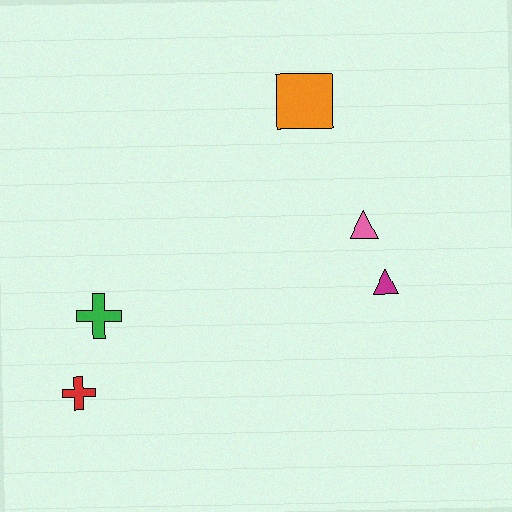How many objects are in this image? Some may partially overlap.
There are 5 objects.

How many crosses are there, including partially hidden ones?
There are 2 crosses.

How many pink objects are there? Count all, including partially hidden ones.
There is 1 pink object.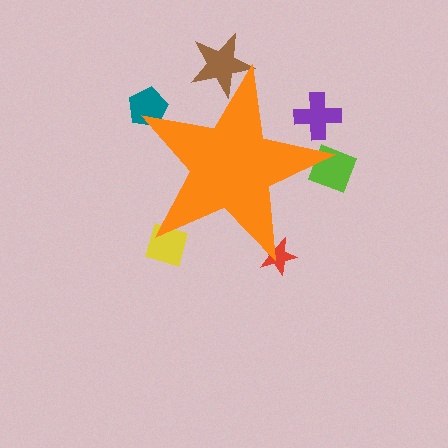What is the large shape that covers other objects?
An orange star.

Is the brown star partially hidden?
Yes, the brown star is partially hidden behind the orange star.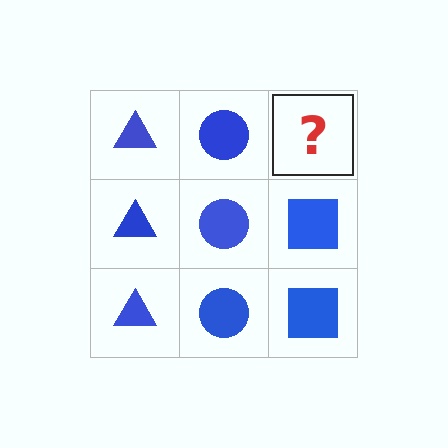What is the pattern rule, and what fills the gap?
The rule is that each column has a consistent shape. The gap should be filled with a blue square.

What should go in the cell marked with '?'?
The missing cell should contain a blue square.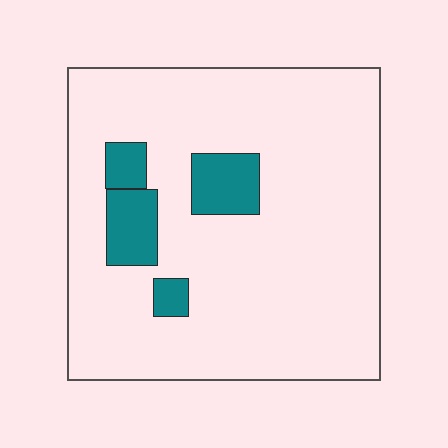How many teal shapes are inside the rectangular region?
4.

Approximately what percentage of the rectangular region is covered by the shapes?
Approximately 10%.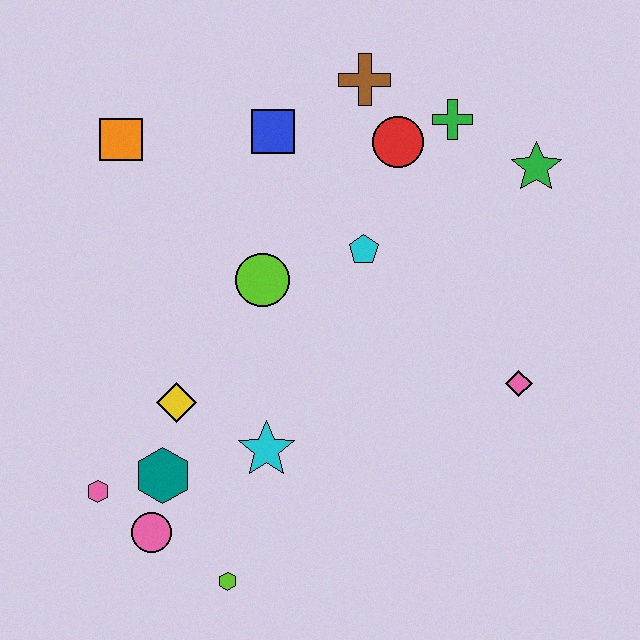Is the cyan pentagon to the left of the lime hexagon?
No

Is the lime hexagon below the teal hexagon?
Yes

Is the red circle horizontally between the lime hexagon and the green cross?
Yes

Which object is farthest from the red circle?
The lime hexagon is farthest from the red circle.